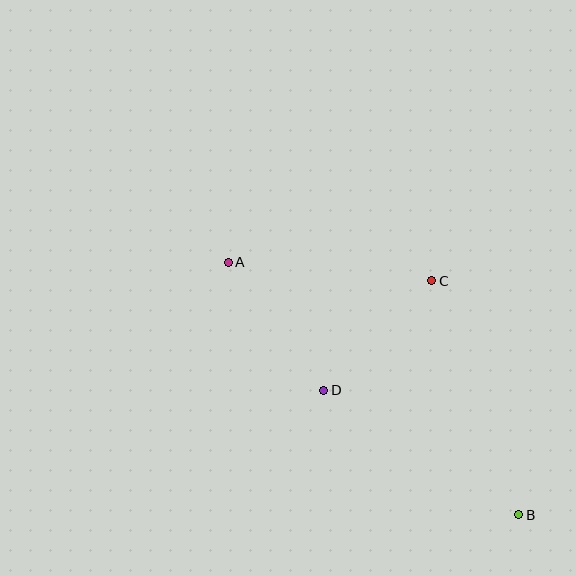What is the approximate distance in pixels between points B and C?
The distance between B and C is approximately 249 pixels.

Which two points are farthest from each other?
Points A and B are farthest from each other.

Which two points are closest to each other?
Points C and D are closest to each other.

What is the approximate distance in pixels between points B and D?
The distance between B and D is approximately 231 pixels.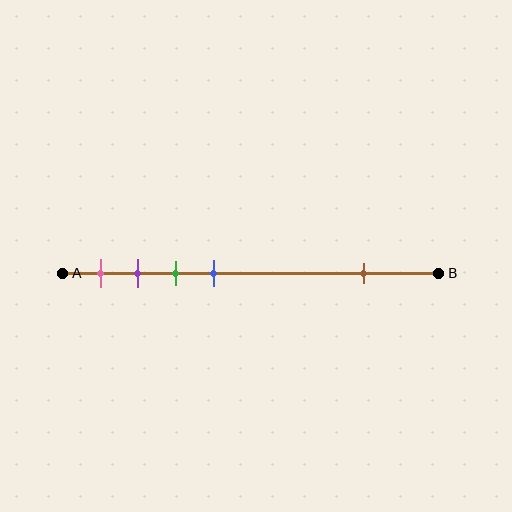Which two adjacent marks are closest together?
The purple and green marks are the closest adjacent pair.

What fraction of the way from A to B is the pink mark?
The pink mark is approximately 10% (0.1) of the way from A to B.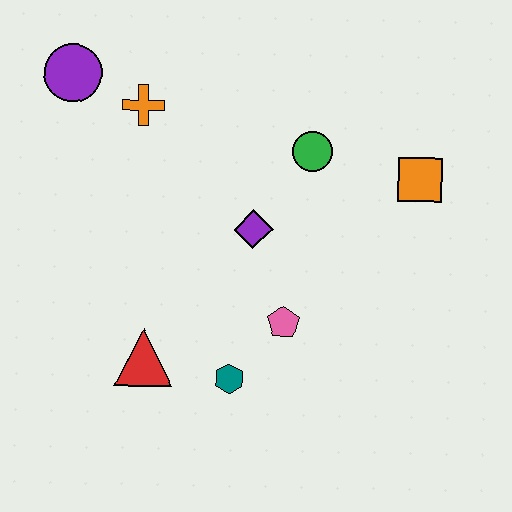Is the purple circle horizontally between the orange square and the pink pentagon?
No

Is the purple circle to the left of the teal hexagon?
Yes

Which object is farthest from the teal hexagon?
The purple circle is farthest from the teal hexagon.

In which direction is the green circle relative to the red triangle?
The green circle is above the red triangle.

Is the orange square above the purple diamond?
Yes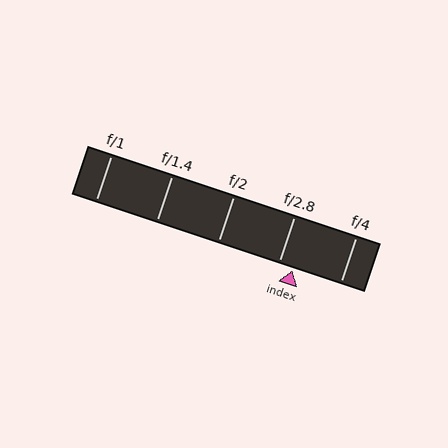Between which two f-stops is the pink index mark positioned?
The index mark is between f/2.8 and f/4.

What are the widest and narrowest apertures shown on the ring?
The widest aperture shown is f/1 and the narrowest is f/4.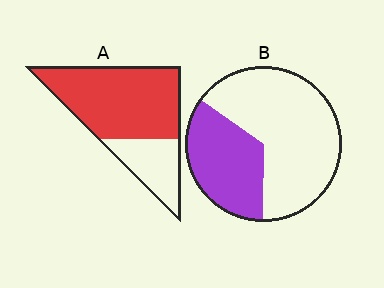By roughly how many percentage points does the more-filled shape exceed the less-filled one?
By roughly 35 percentage points (A over B).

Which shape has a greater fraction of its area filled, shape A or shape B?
Shape A.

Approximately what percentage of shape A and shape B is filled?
A is approximately 70% and B is approximately 35%.